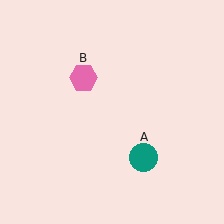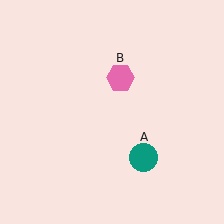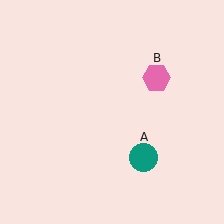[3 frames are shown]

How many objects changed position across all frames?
1 object changed position: pink hexagon (object B).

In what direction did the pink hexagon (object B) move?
The pink hexagon (object B) moved right.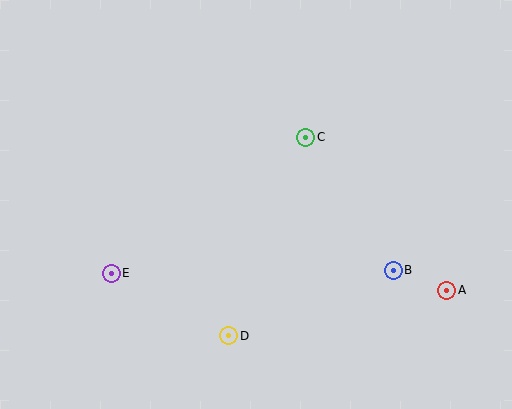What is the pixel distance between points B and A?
The distance between B and A is 57 pixels.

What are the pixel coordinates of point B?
Point B is at (393, 270).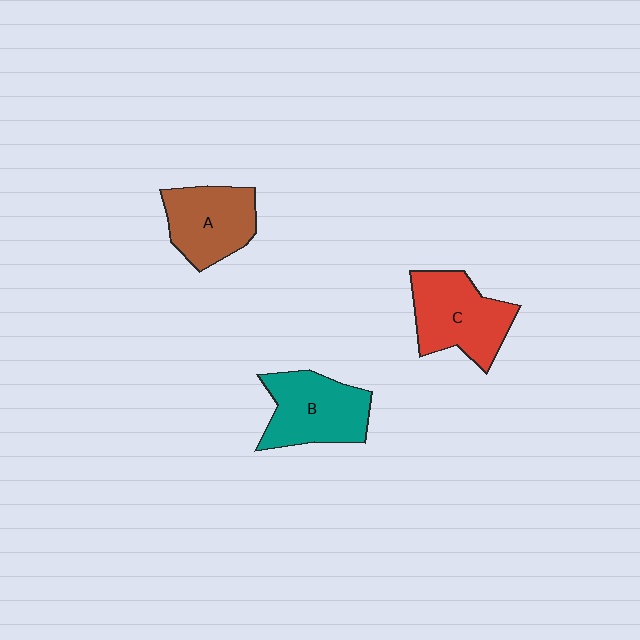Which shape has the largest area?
Shape C (red).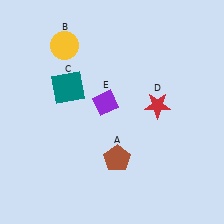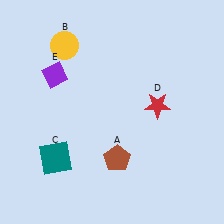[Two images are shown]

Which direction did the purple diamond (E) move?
The purple diamond (E) moved left.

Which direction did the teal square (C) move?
The teal square (C) moved down.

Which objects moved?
The objects that moved are: the teal square (C), the purple diamond (E).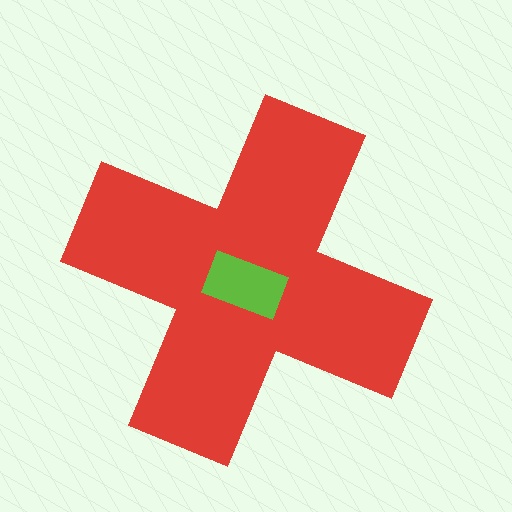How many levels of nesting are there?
2.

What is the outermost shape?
The red cross.